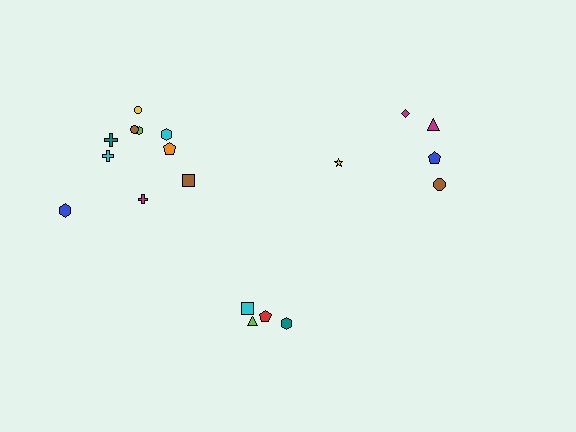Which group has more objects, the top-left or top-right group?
The top-left group.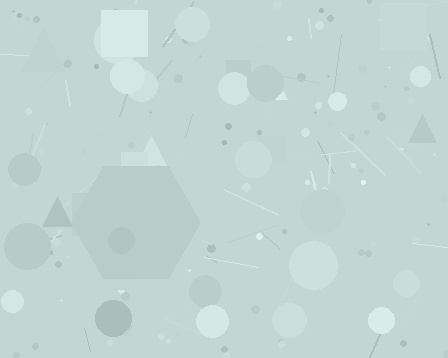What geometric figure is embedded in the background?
A hexagon is embedded in the background.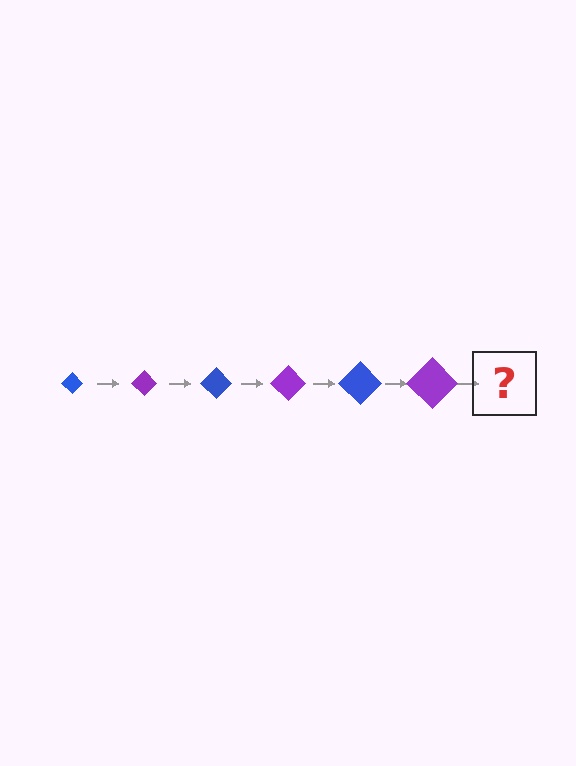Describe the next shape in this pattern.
It should be a blue diamond, larger than the previous one.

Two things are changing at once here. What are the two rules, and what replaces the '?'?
The two rules are that the diamond grows larger each step and the color cycles through blue and purple. The '?' should be a blue diamond, larger than the previous one.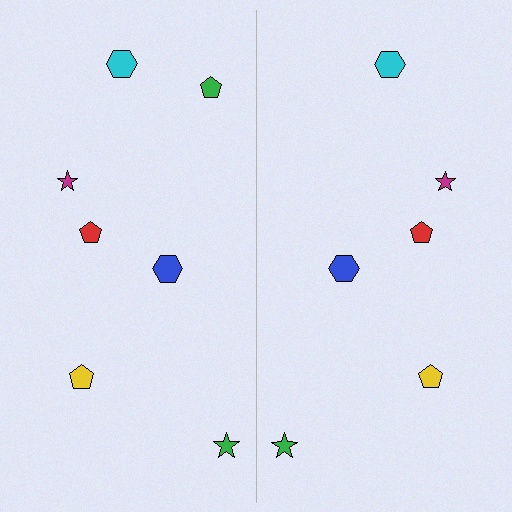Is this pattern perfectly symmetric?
No, the pattern is not perfectly symmetric. A green pentagon is missing from the right side.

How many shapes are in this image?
There are 13 shapes in this image.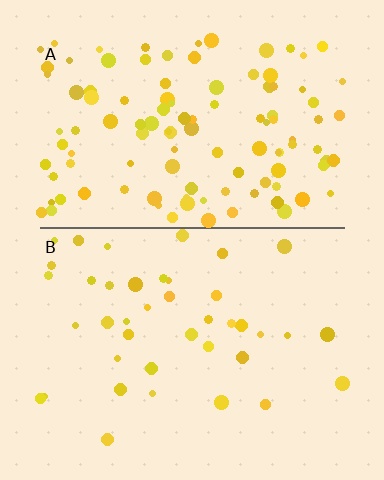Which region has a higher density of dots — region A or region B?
A (the top).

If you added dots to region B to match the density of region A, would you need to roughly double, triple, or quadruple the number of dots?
Approximately triple.